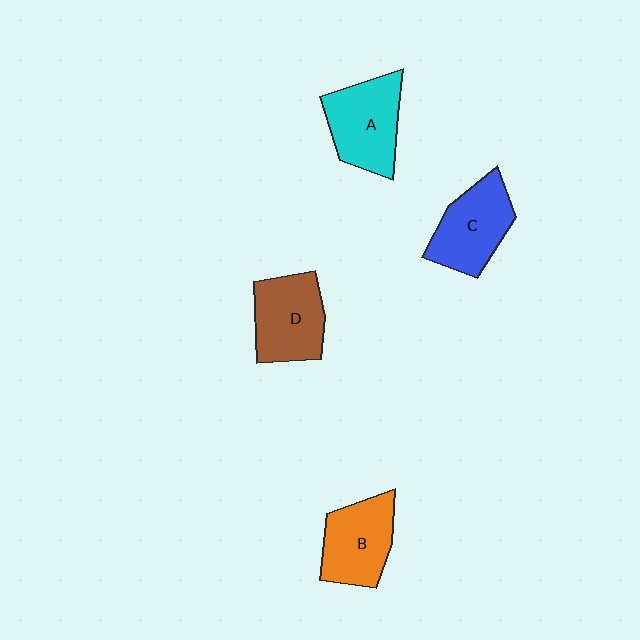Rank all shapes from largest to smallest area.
From largest to smallest: A (cyan), C (blue), D (brown), B (orange).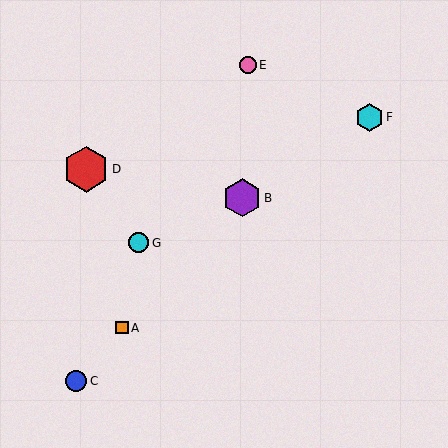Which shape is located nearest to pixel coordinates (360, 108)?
The cyan hexagon (labeled F) at (369, 117) is nearest to that location.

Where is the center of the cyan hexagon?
The center of the cyan hexagon is at (369, 117).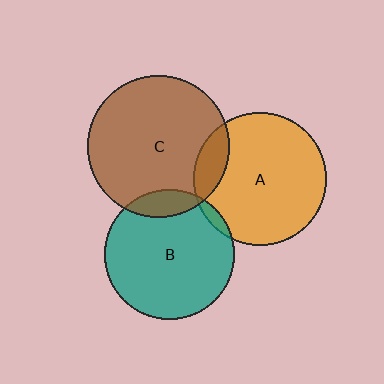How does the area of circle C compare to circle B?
Approximately 1.2 times.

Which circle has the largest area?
Circle C (brown).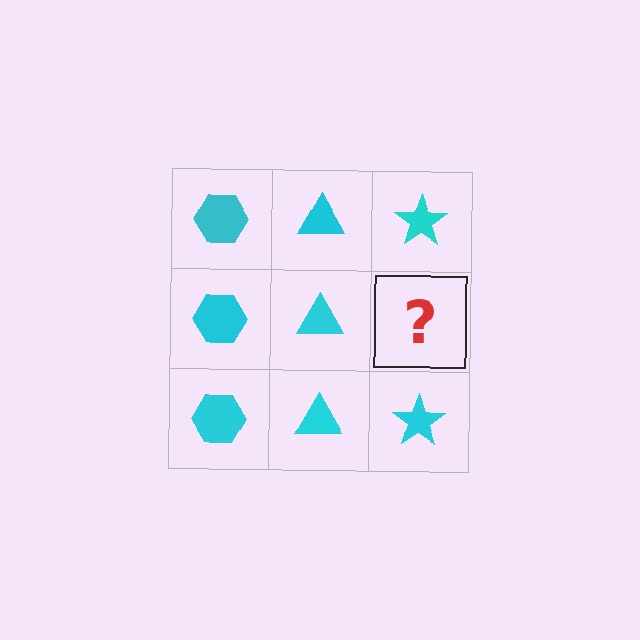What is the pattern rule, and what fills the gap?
The rule is that each column has a consistent shape. The gap should be filled with a cyan star.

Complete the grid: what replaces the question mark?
The question mark should be replaced with a cyan star.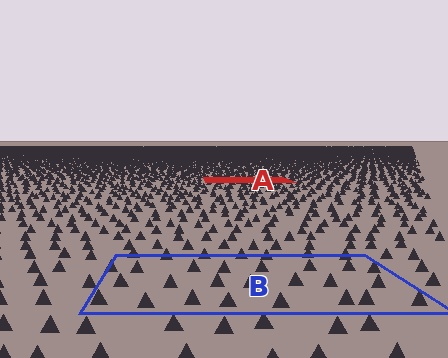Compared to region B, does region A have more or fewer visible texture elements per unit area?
Region A has more texture elements per unit area — they are packed more densely because it is farther away.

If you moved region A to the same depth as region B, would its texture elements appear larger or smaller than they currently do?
They would appear larger. At a closer depth, the same texture elements are projected at a bigger on-screen size.